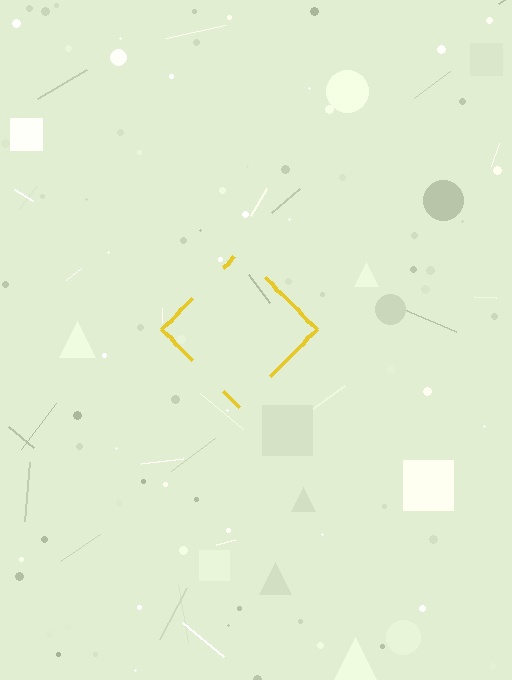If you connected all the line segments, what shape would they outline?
They would outline a diamond.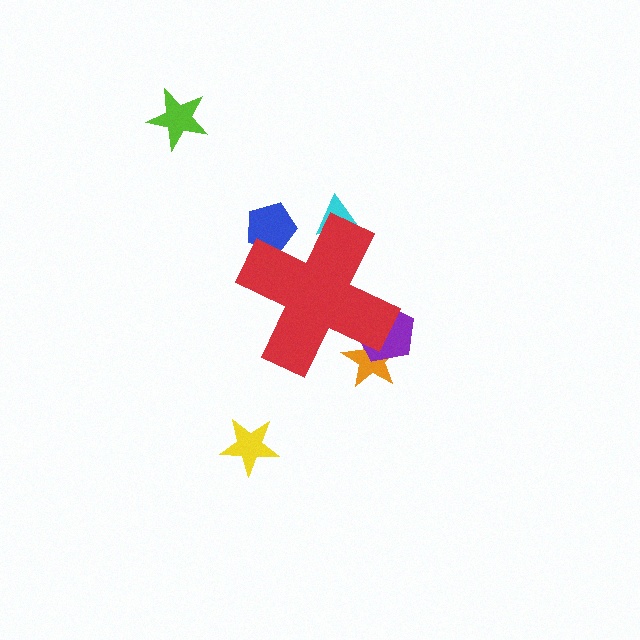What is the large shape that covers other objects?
A red cross.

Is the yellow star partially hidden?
No, the yellow star is fully visible.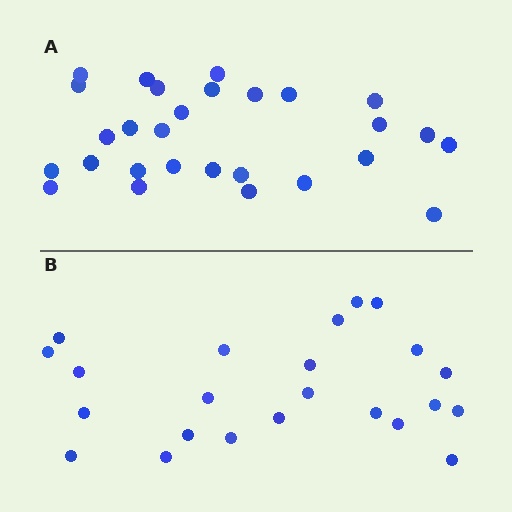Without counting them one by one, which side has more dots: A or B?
Region A (the top region) has more dots.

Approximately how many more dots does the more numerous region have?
Region A has about 5 more dots than region B.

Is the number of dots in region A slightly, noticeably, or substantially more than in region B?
Region A has only slightly more — the two regions are fairly close. The ratio is roughly 1.2 to 1.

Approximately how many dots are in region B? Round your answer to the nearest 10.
About 20 dots. (The exact count is 23, which rounds to 20.)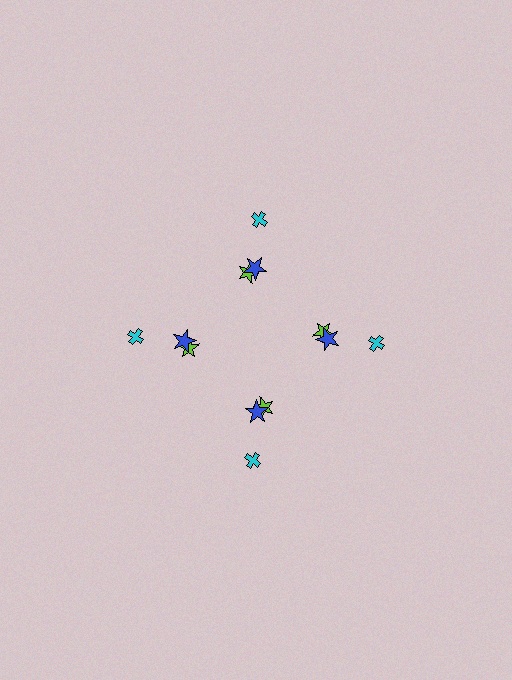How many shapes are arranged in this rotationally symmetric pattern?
There are 12 shapes, arranged in 4 groups of 3.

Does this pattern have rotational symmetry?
Yes, this pattern has 4-fold rotational symmetry. It looks the same after rotating 90 degrees around the center.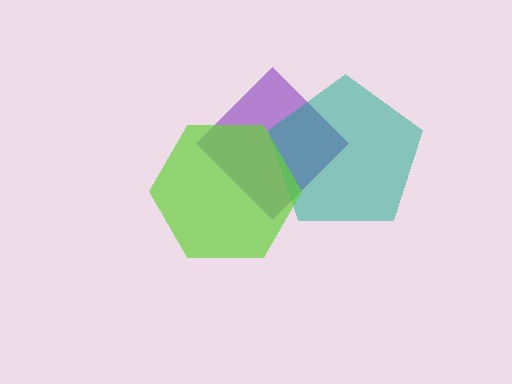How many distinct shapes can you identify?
There are 3 distinct shapes: a purple diamond, a teal pentagon, a lime hexagon.